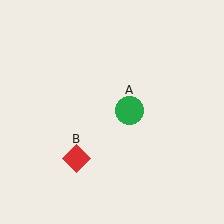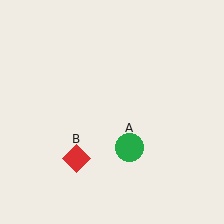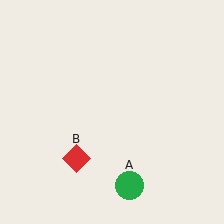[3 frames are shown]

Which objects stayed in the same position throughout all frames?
Red diamond (object B) remained stationary.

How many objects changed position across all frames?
1 object changed position: green circle (object A).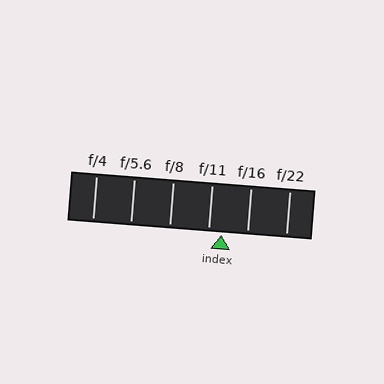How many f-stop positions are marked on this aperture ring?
There are 6 f-stop positions marked.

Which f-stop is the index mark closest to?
The index mark is closest to f/11.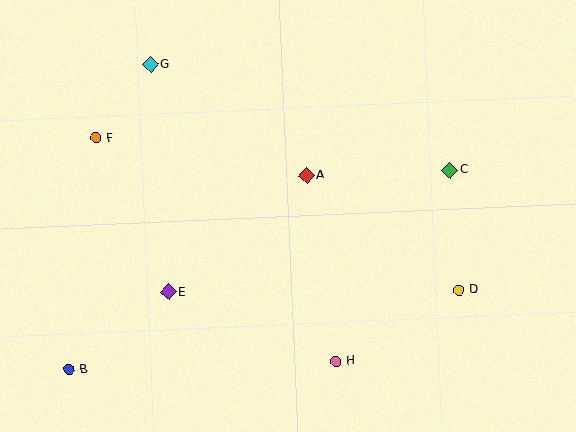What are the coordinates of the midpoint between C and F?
The midpoint between C and F is at (273, 154).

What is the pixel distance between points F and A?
The distance between F and A is 214 pixels.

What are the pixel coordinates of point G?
Point G is at (151, 65).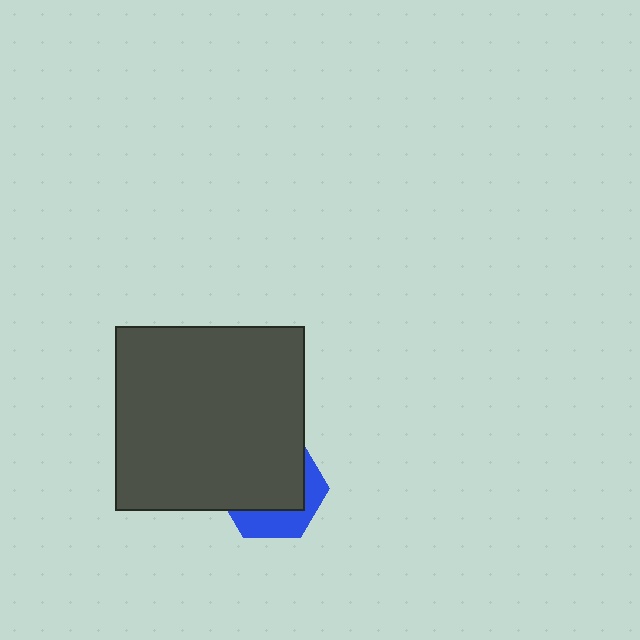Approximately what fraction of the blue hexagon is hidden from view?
Roughly 67% of the blue hexagon is hidden behind the dark gray rectangle.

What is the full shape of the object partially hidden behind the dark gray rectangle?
The partially hidden object is a blue hexagon.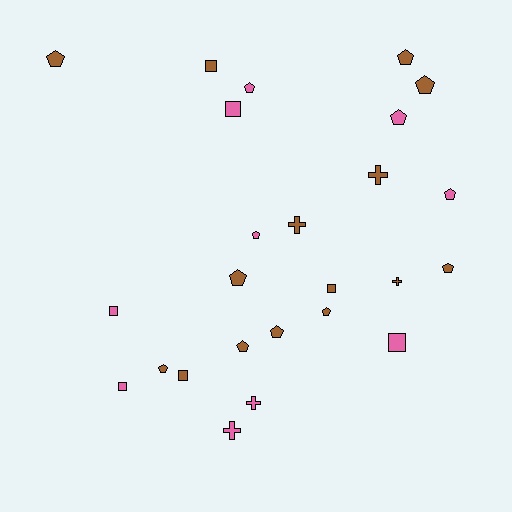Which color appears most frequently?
Brown, with 15 objects.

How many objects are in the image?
There are 25 objects.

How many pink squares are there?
There are 4 pink squares.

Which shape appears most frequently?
Pentagon, with 13 objects.